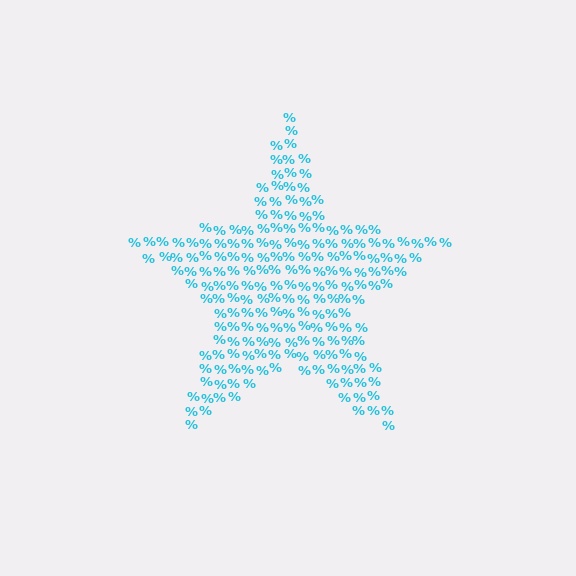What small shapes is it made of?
It is made of small percent signs.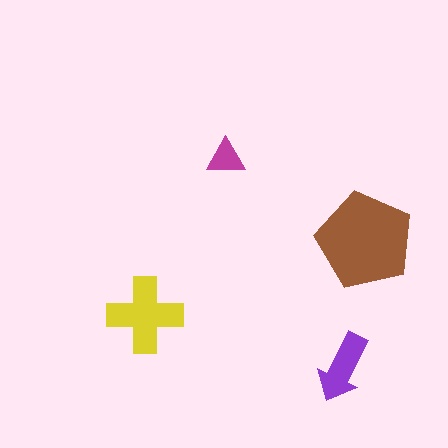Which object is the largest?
The brown pentagon.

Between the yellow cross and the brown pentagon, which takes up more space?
The brown pentagon.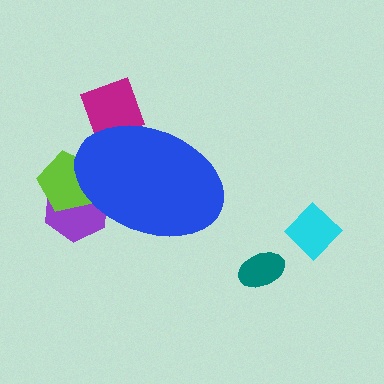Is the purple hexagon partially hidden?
Yes, the purple hexagon is partially hidden behind the blue ellipse.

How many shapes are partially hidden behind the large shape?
3 shapes are partially hidden.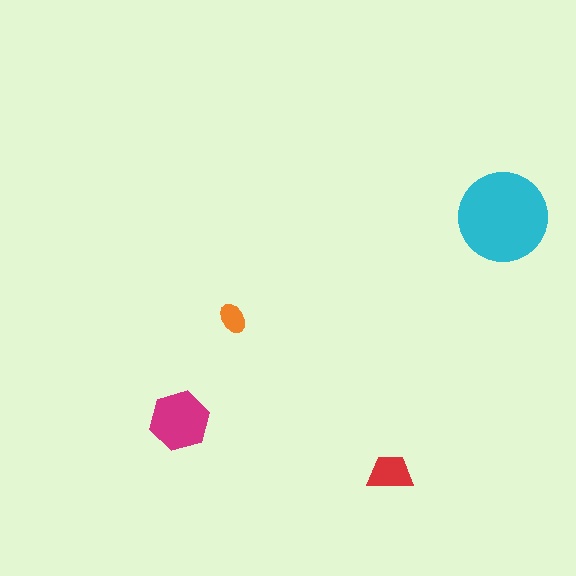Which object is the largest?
The cyan circle.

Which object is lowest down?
The red trapezoid is bottommost.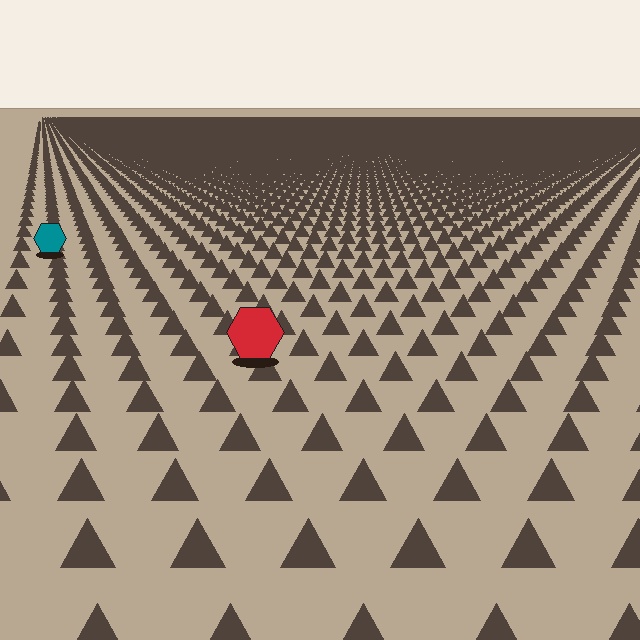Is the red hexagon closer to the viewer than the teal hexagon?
Yes. The red hexagon is closer — you can tell from the texture gradient: the ground texture is coarser near it.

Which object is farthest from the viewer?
The teal hexagon is farthest from the viewer. It appears smaller and the ground texture around it is denser.